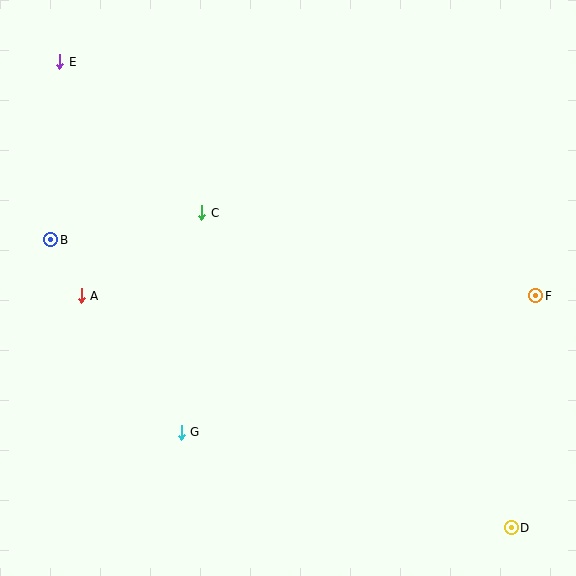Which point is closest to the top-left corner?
Point E is closest to the top-left corner.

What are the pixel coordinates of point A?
Point A is at (81, 296).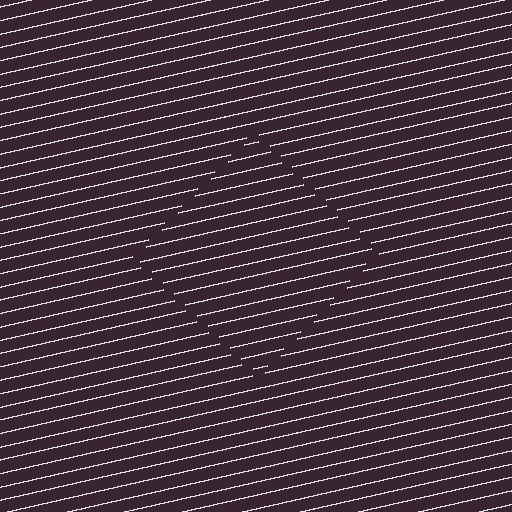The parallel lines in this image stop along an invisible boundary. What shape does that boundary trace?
An illusory square. The interior of the shape contains the same grating, shifted by half a period — the contour is defined by the phase discontinuity where line-ends from the inner and outer gratings abut.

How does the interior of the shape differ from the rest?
The interior of the shape contains the same grating, shifted by half a period — the contour is defined by the phase discontinuity where line-ends from the inner and outer gratings abut.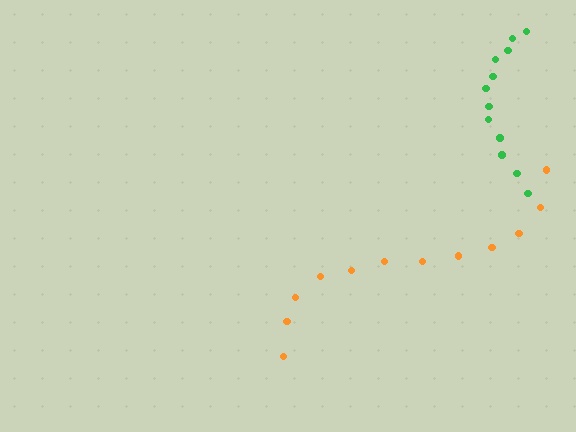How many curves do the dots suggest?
There are 2 distinct paths.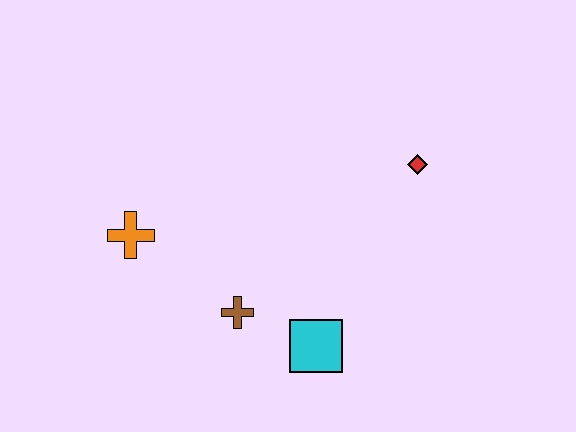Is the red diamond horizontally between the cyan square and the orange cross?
No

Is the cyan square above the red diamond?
No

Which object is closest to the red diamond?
The cyan square is closest to the red diamond.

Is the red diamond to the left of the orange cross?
No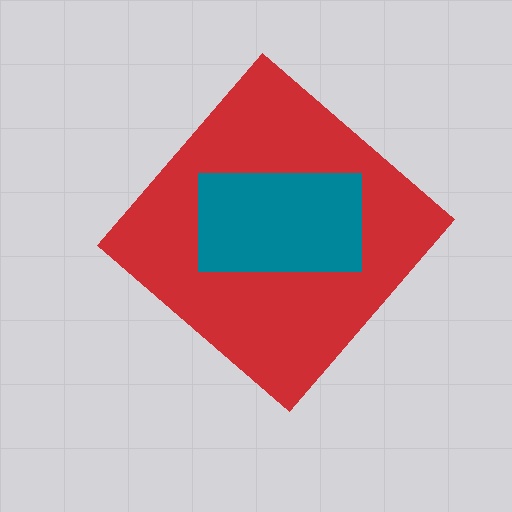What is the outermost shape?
The red diamond.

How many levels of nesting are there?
2.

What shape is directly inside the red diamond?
The teal rectangle.